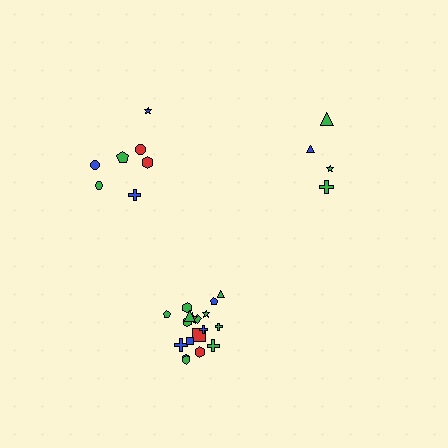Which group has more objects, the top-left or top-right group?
The top-left group.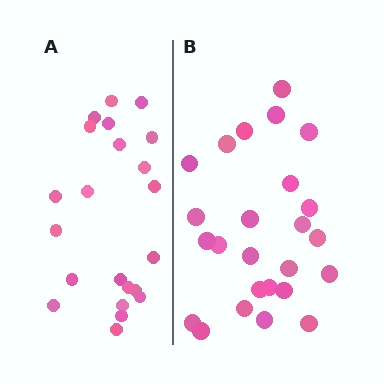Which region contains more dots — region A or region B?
Region B (the right region) has more dots.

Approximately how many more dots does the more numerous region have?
Region B has just a few more — roughly 2 or 3 more dots than region A.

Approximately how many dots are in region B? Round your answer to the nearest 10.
About 20 dots. (The exact count is 25, which rounds to 20.)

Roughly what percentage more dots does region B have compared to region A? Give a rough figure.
About 15% more.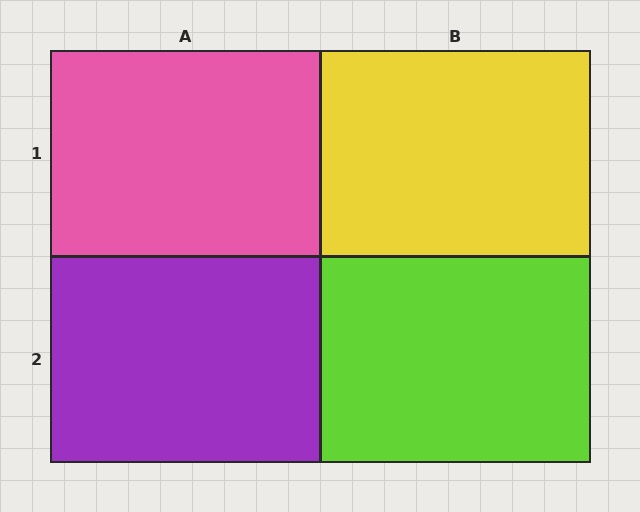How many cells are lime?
1 cell is lime.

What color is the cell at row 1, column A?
Pink.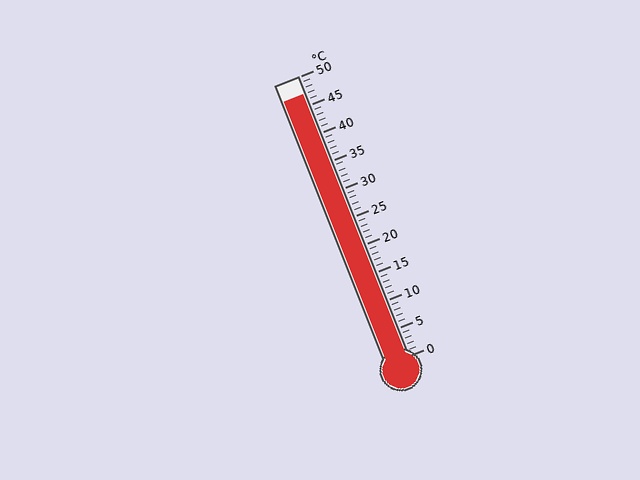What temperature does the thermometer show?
The thermometer shows approximately 47°C.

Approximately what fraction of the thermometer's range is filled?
The thermometer is filled to approximately 95% of its range.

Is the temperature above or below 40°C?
The temperature is above 40°C.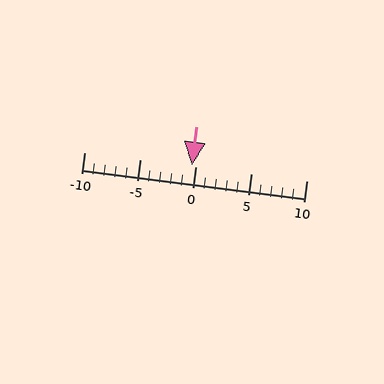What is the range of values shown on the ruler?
The ruler shows values from -10 to 10.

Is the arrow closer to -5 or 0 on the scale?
The arrow is closer to 0.